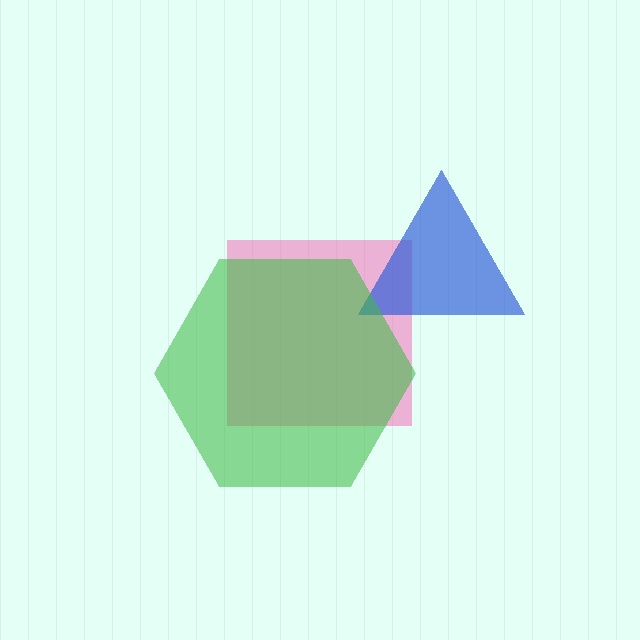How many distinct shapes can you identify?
There are 3 distinct shapes: a pink square, a blue triangle, a green hexagon.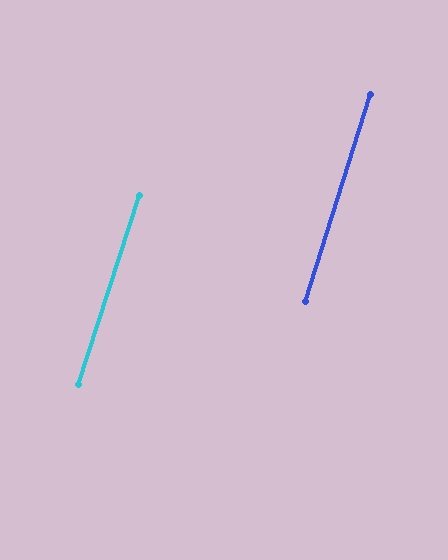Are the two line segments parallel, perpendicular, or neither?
Parallel — their directions differ by only 0.4°.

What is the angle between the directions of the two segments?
Approximately 0 degrees.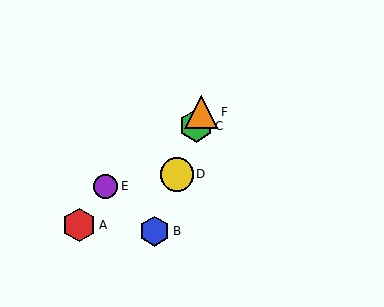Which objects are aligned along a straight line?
Objects B, C, D, F are aligned along a straight line.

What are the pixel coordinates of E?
Object E is at (106, 186).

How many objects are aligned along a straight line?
4 objects (B, C, D, F) are aligned along a straight line.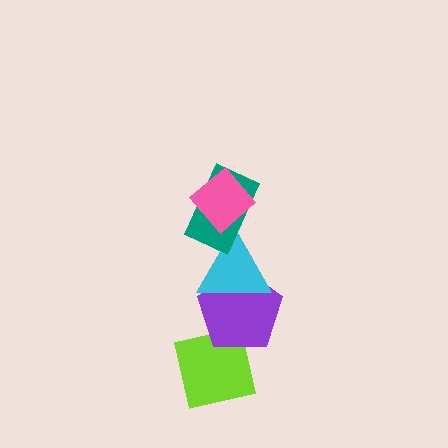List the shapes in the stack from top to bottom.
From top to bottom: the pink diamond, the teal rectangle, the cyan triangle, the purple pentagon, the lime square.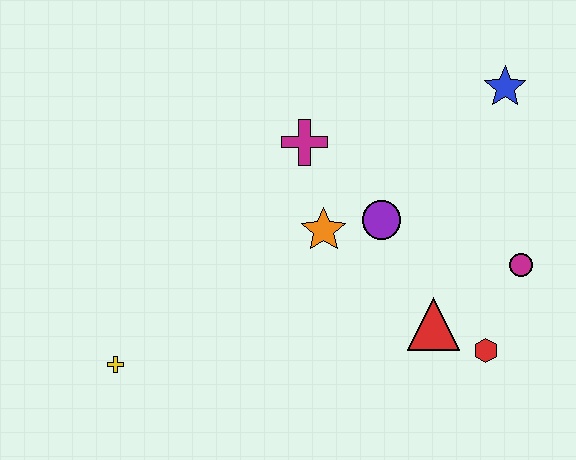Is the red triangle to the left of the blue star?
Yes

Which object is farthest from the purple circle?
The yellow cross is farthest from the purple circle.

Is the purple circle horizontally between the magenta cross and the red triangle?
Yes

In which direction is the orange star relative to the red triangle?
The orange star is to the left of the red triangle.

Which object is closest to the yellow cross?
The orange star is closest to the yellow cross.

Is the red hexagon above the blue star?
No